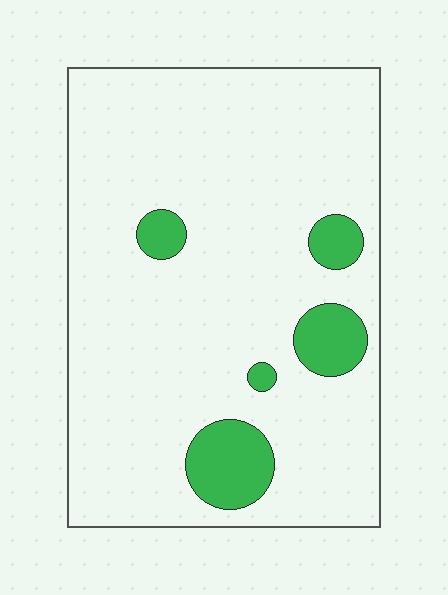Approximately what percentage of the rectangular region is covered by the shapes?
Approximately 10%.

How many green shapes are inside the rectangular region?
5.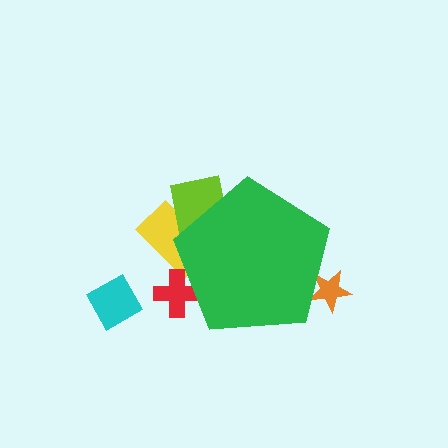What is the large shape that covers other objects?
A green pentagon.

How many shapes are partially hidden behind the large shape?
4 shapes are partially hidden.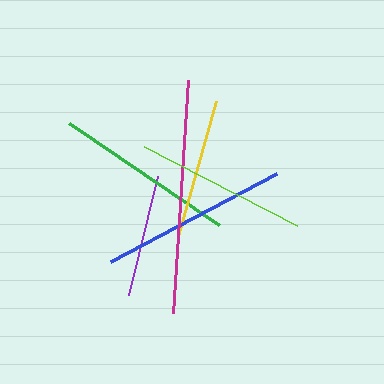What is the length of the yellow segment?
The yellow segment is approximately 140 pixels long.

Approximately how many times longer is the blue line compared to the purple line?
The blue line is approximately 1.5 times the length of the purple line.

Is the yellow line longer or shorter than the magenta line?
The magenta line is longer than the yellow line.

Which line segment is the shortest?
The purple line is the shortest at approximately 123 pixels.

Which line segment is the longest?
The magenta line is the longest at approximately 234 pixels.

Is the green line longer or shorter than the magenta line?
The magenta line is longer than the green line.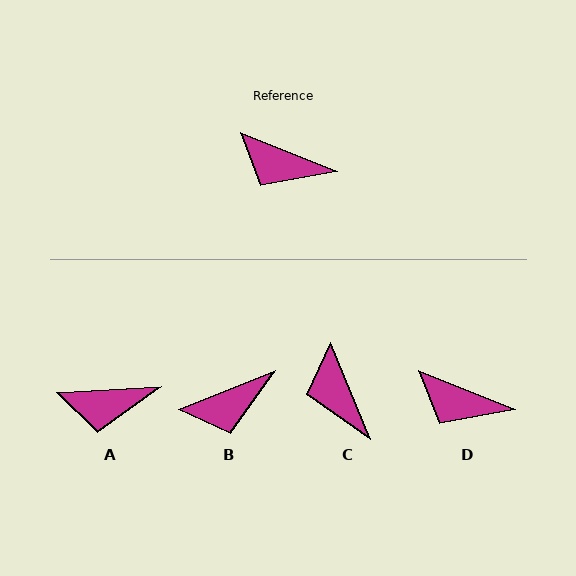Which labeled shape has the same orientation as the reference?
D.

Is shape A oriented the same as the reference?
No, it is off by about 25 degrees.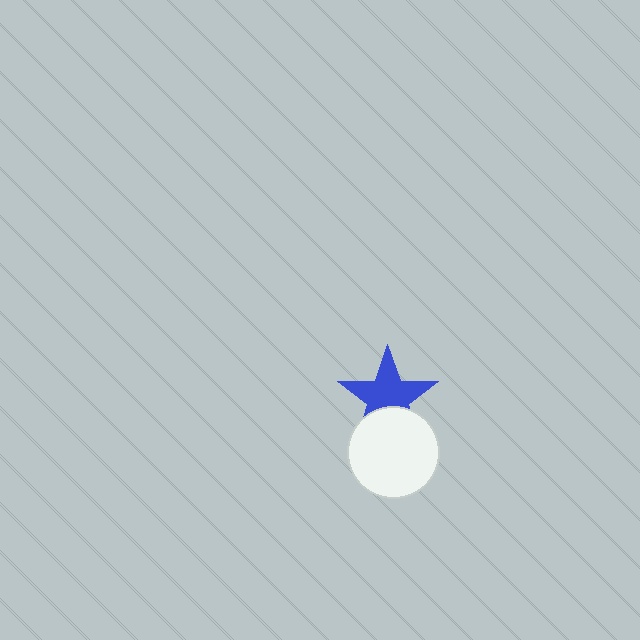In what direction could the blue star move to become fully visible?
The blue star could move up. That would shift it out from behind the white circle entirely.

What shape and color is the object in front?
The object in front is a white circle.